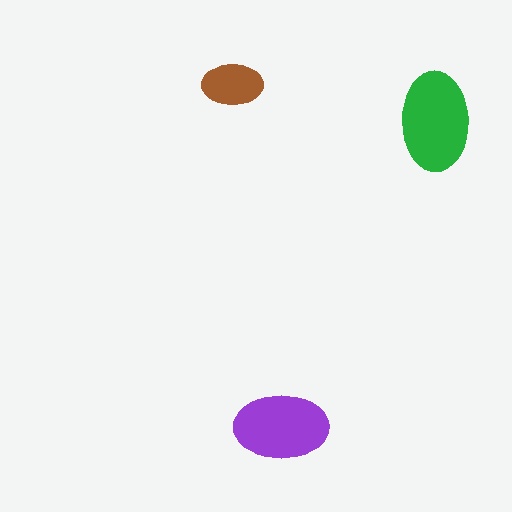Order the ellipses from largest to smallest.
the green one, the purple one, the brown one.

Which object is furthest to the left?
The brown ellipse is leftmost.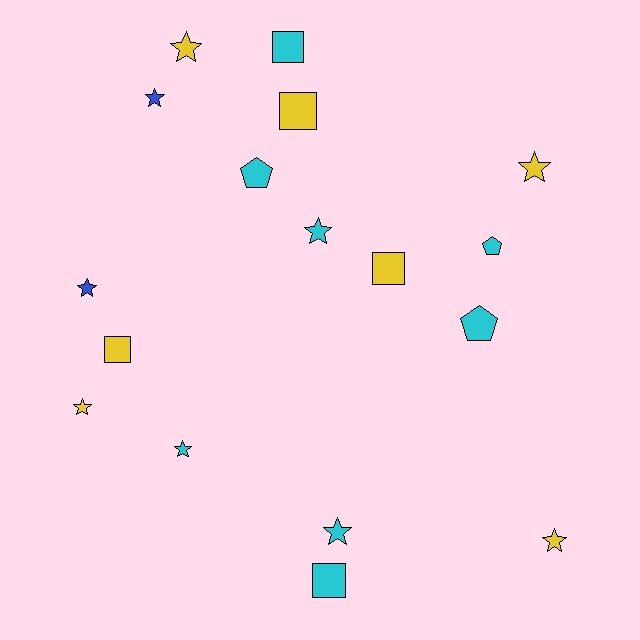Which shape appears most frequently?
Star, with 9 objects.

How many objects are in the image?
There are 17 objects.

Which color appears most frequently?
Cyan, with 8 objects.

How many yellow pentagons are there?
There are no yellow pentagons.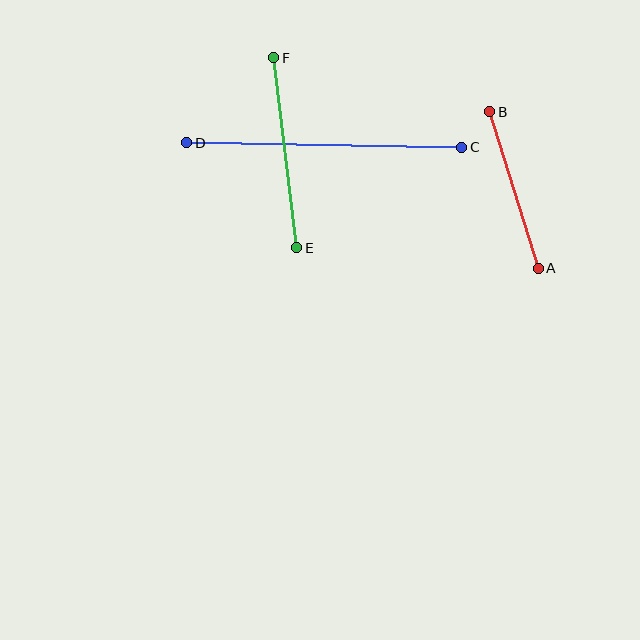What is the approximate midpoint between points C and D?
The midpoint is at approximately (324, 145) pixels.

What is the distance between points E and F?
The distance is approximately 191 pixels.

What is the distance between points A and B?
The distance is approximately 164 pixels.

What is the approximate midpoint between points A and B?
The midpoint is at approximately (514, 190) pixels.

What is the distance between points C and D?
The distance is approximately 275 pixels.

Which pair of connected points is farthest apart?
Points C and D are farthest apart.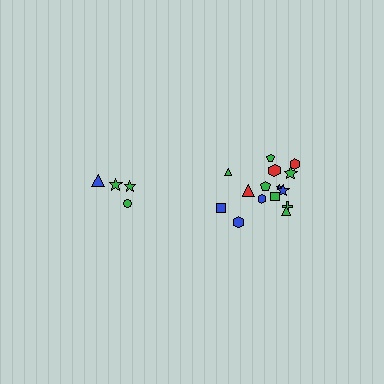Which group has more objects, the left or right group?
The right group.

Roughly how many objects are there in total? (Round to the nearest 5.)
Roughly 20 objects in total.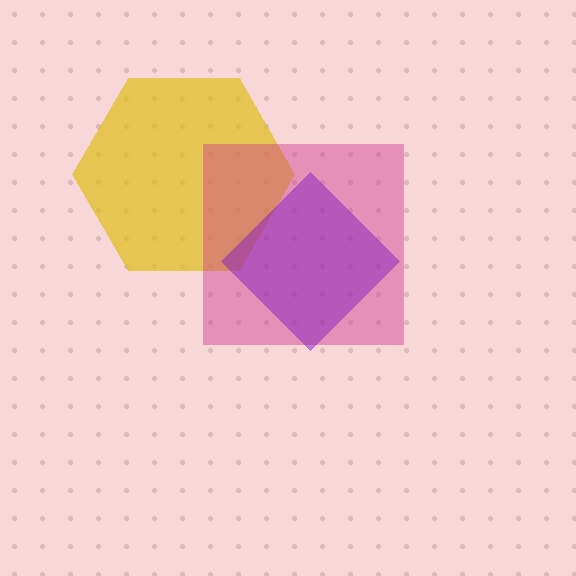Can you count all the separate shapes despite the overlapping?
Yes, there are 3 separate shapes.